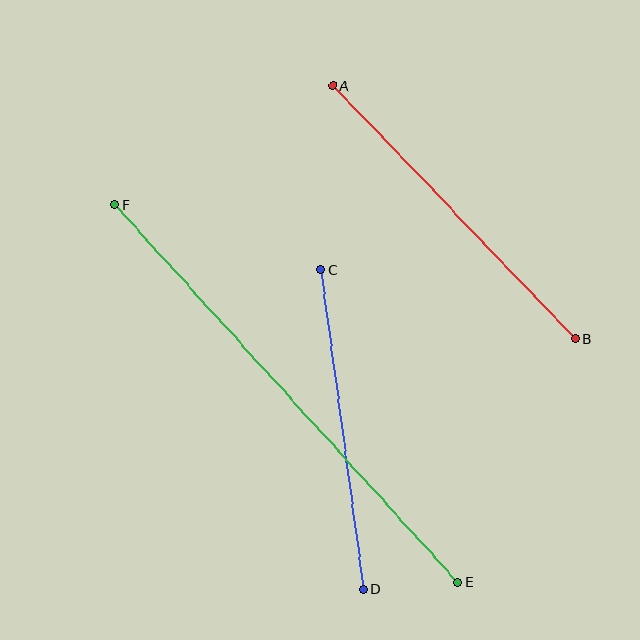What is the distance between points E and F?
The distance is approximately 509 pixels.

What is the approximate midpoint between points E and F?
The midpoint is at approximately (286, 393) pixels.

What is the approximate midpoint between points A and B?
The midpoint is at approximately (454, 212) pixels.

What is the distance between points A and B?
The distance is approximately 350 pixels.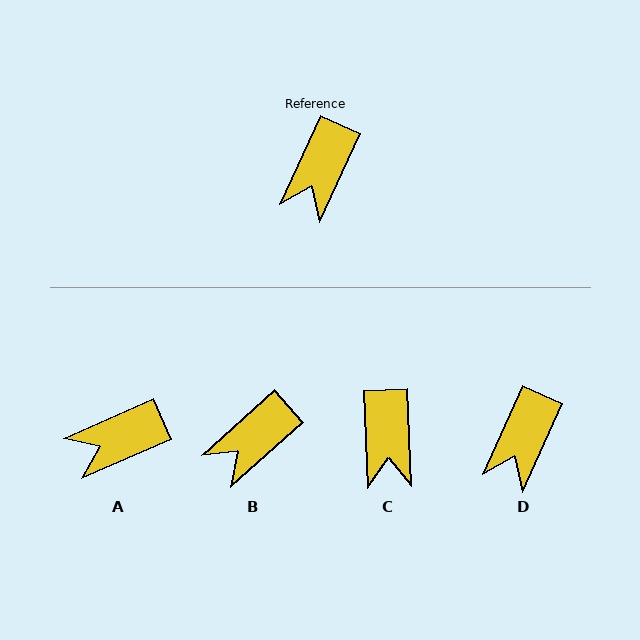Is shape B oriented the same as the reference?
No, it is off by about 24 degrees.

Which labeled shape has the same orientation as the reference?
D.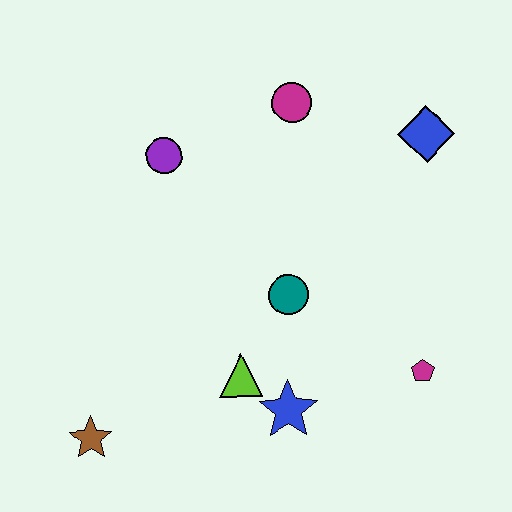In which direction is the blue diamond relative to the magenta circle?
The blue diamond is to the right of the magenta circle.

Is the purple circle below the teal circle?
No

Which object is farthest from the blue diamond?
The brown star is farthest from the blue diamond.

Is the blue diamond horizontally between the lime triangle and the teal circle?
No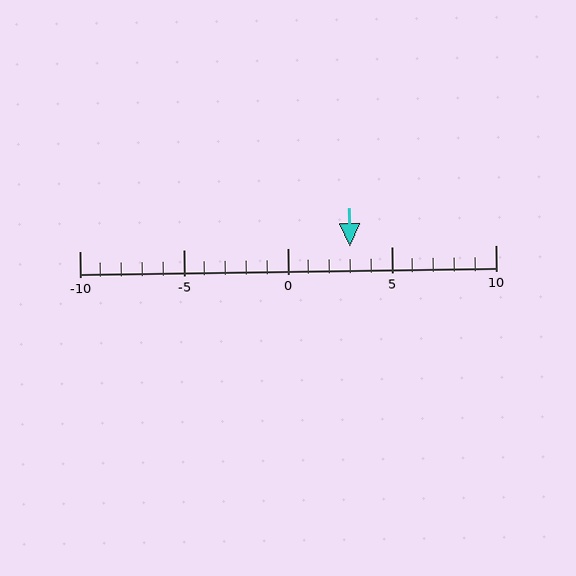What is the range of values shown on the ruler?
The ruler shows values from -10 to 10.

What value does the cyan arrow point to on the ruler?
The cyan arrow points to approximately 3.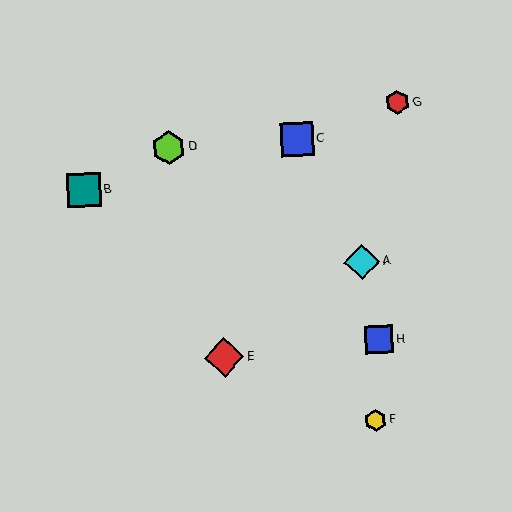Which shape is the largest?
The red diamond (labeled E) is the largest.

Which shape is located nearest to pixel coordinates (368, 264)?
The cyan diamond (labeled A) at (362, 262) is nearest to that location.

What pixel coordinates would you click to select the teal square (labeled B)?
Click at (84, 190) to select the teal square B.